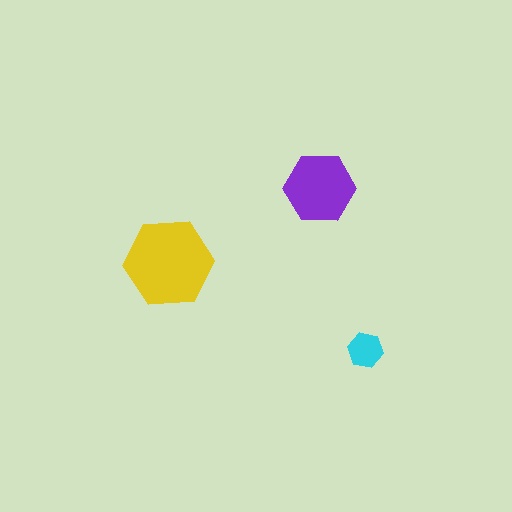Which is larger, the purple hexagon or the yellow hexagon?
The yellow one.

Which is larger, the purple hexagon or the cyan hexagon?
The purple one.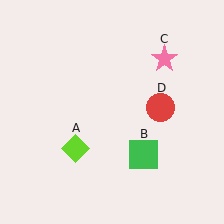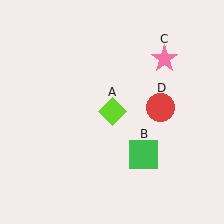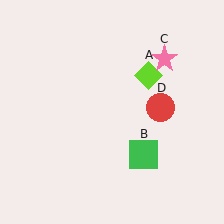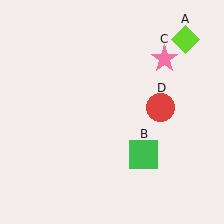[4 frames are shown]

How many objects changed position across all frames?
1 object changed position: lime diamond (object A).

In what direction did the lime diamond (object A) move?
The lime diamond (object A) moved up and to the right.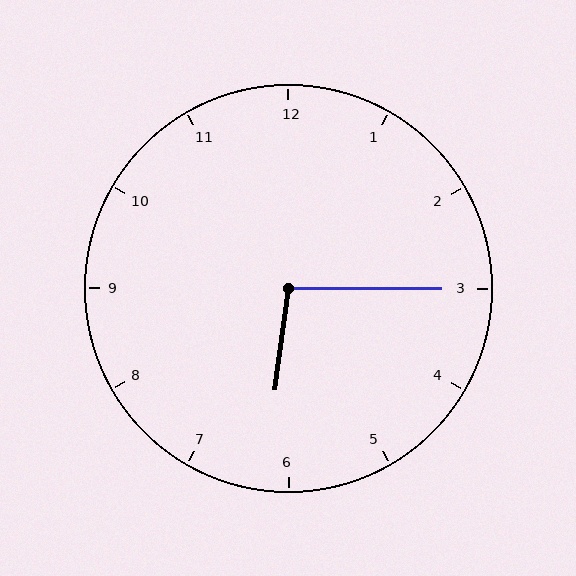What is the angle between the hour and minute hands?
Approximately 98 degrees.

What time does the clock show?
6:15.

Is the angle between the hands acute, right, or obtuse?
It is obtuse.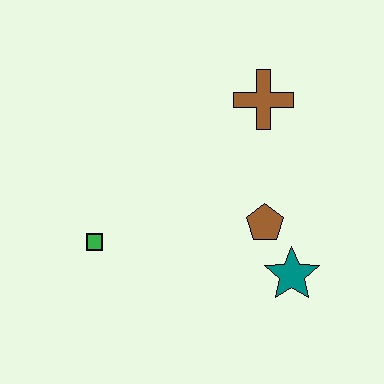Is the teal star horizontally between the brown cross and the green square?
No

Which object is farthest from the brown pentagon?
The green square is farthest from the brown pentagon.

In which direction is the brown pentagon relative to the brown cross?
The brown pentagon is below the brown cross.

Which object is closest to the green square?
The brown pentagon is closest to the green square.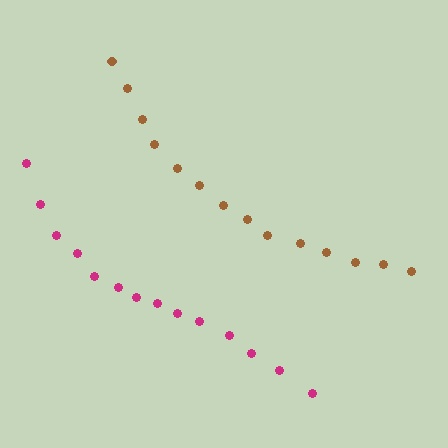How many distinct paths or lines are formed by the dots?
There are 2 distinct paths.